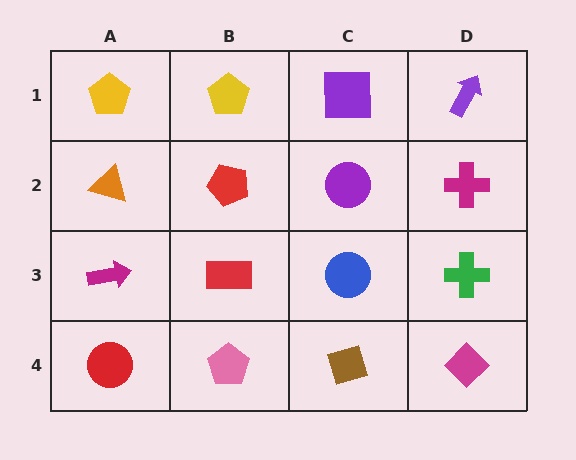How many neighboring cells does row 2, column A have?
3.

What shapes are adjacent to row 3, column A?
An orange triangle (row 2, column A), a red circle (row 4, column A), a red rectangle (row 3, column B).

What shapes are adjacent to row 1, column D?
A magenta cross (row 2, column D), a purple square (row 1, column C).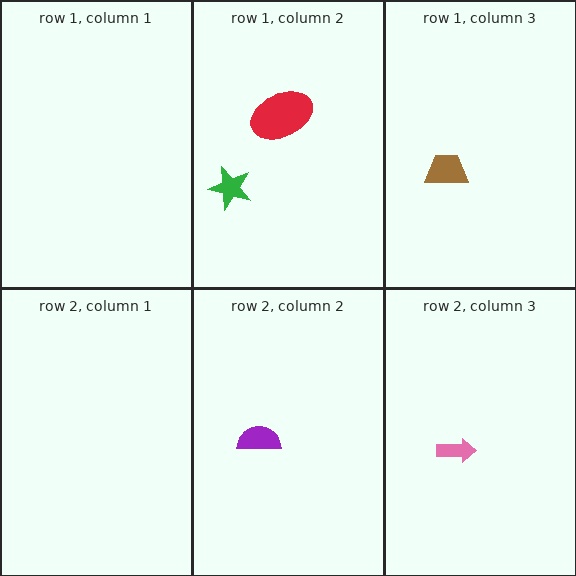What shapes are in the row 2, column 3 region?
The pink arrow.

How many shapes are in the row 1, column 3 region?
1.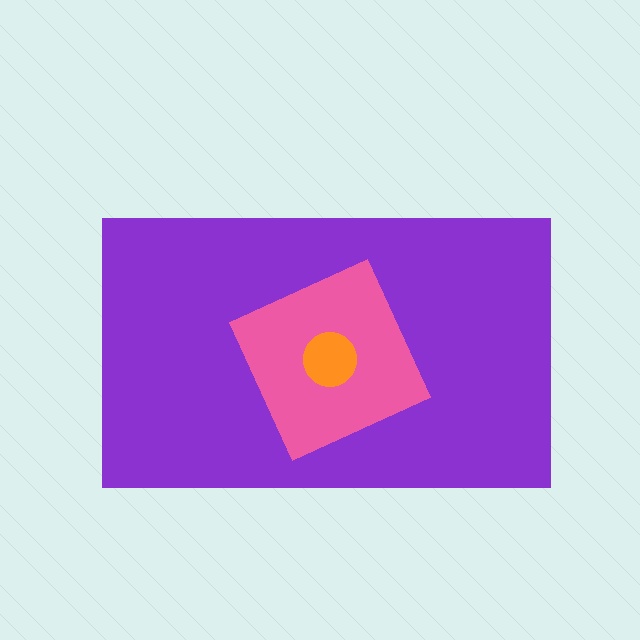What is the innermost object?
The orange circle.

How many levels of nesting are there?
3.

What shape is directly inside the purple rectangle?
The pink diamond.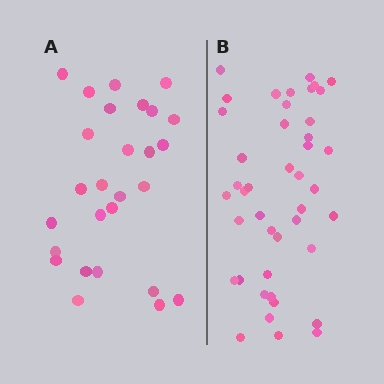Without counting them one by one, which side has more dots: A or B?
Region B (the right region) has more dots.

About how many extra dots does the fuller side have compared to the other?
Region B has approximately 15 more dots than region A.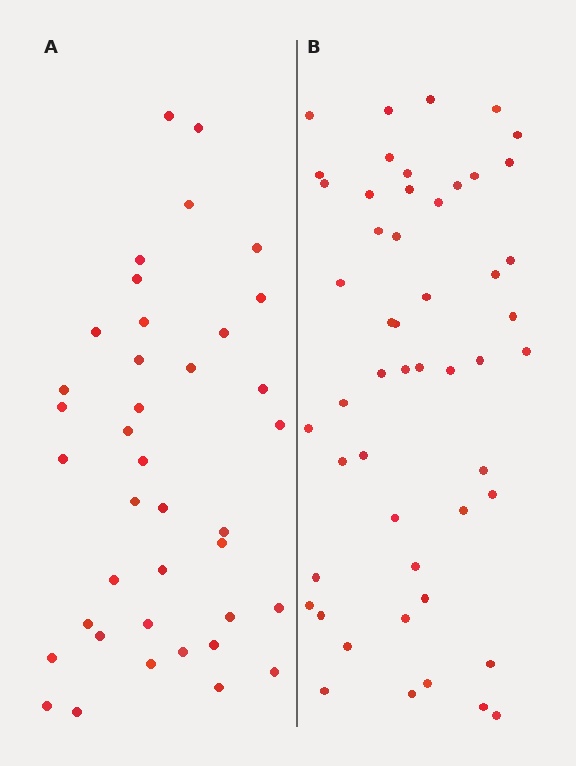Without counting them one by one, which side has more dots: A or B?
Region B (the right region) has more dots.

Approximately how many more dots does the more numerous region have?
Region B has roughly 12 or so more dots than region A.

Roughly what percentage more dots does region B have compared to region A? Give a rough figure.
About 30% more.